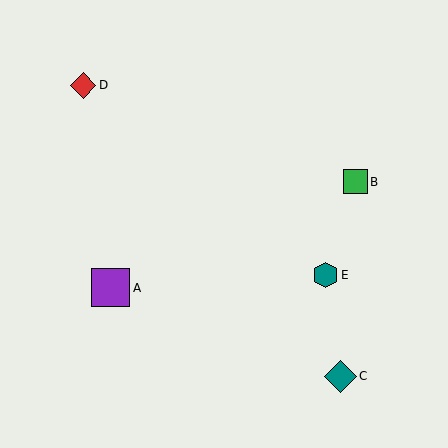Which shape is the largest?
The purple square (labeled A) is the largest.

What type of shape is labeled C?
Shape C is a teal diamond.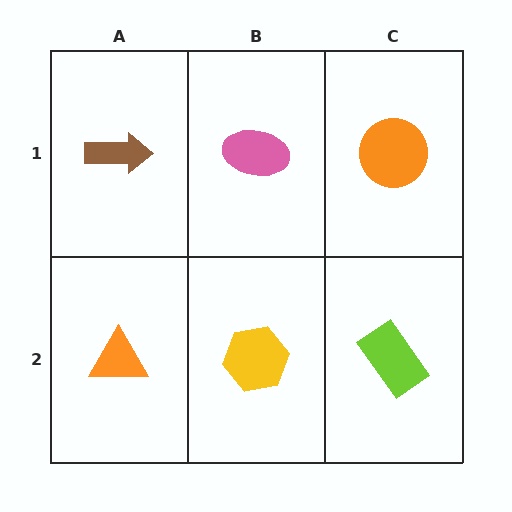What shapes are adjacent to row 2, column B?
A pink ellipse (row 1, column B), an orange triangle (row 2, column A), a lime rectangle (row 2, column C).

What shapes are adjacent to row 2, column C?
An orange circle (row 1, column C), a yellow hexagon (row 2, column B).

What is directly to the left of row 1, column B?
A brown arrow.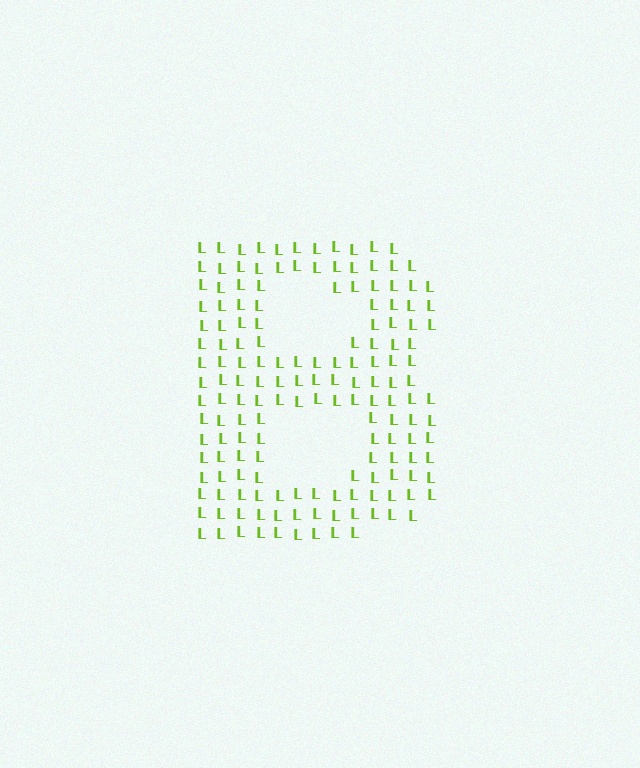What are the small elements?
The small elements are letter L's.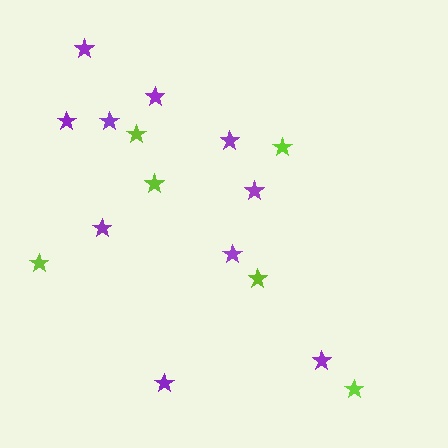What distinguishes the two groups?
There are 2 groups: one group of purple stars (10) and one group of lime stars (6).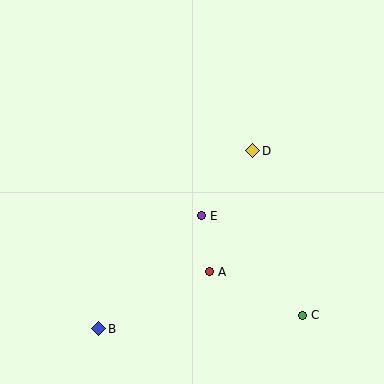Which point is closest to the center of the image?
Point E at (201, 216) is closest to the center.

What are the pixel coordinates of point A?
Point A is at (209, 272).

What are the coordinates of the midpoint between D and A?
The midpoint between D and A is at (231, 211).